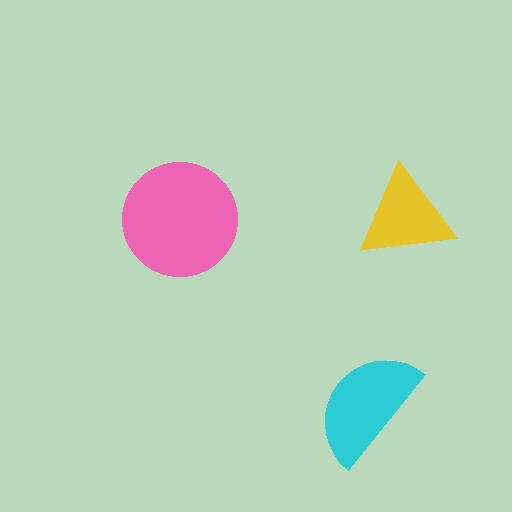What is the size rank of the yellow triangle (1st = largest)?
3rd.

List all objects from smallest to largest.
The yellow triangle, the cyan semicircle, the pink circle.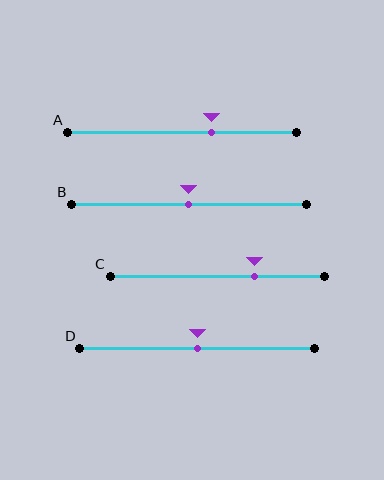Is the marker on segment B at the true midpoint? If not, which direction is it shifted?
Yes, the marker on segment B is at the true midpoint.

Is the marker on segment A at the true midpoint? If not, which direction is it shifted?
No, the marker on segment A is shifted to the right by about 13% of the segment length.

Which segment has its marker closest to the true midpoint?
Segment B has its marker closest to the true midpoint.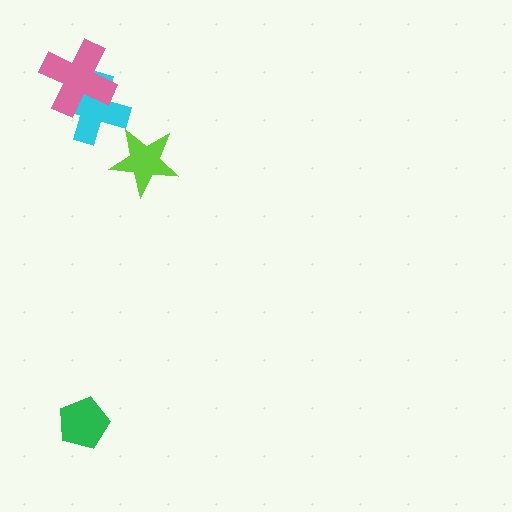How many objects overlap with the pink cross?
1 object overlaps with the pink cross.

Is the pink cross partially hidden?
No, no other shape covers it.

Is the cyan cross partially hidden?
Yes, it is partially covered by another shape.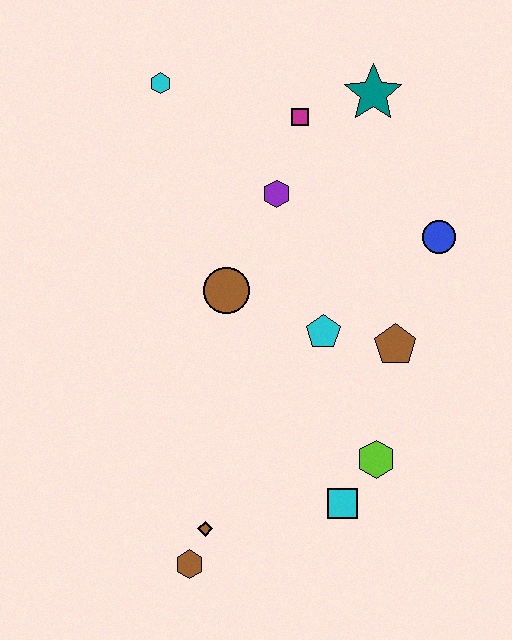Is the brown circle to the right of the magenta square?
No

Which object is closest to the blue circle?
The brown pentagon is closest to the blue circle.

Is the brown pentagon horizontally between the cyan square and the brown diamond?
No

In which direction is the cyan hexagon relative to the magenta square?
The cyan hexagon is to the left of the magenta square.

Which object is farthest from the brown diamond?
The teal star is farthest from the brown diamond.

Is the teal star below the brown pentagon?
No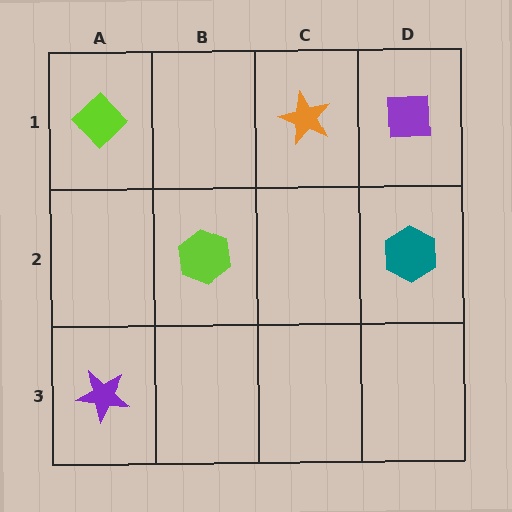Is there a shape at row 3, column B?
No, that cell is empty.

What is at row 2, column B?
A lime hexagon.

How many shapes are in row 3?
1 shape.